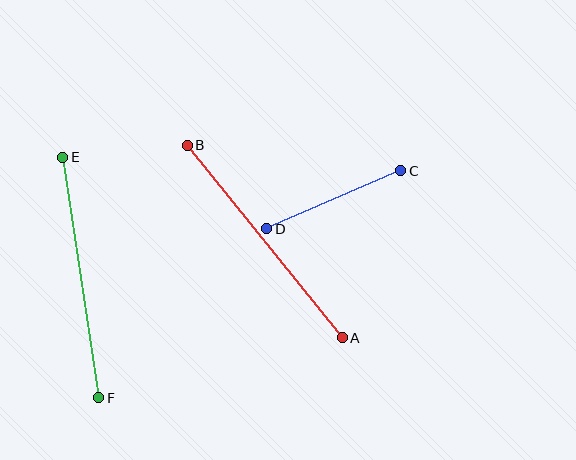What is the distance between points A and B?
The distance is approximately 248 pixels.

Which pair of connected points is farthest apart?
Points A and B are farthest apart.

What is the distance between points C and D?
The distance is approximately 146 pixels.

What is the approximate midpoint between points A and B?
The midpoint is at approximately (265, 242) pixels.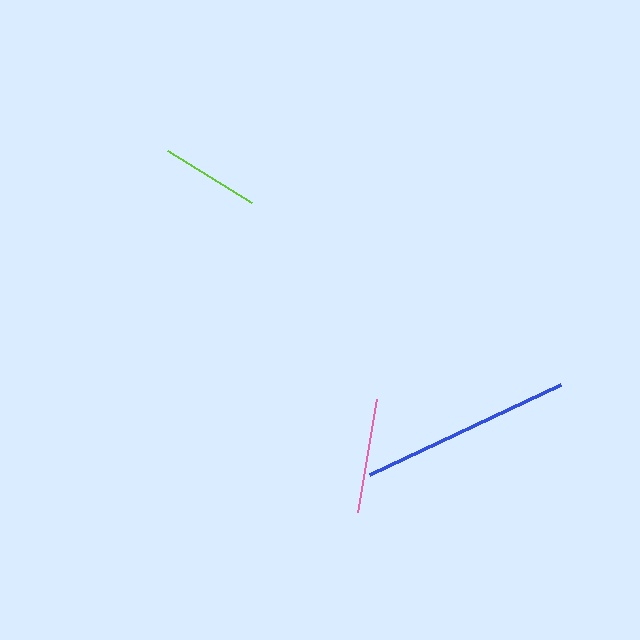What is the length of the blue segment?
The blue segment is approximately 210 pixels long.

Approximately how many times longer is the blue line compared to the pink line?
The blue line is approximately 1.8 times the length of the pink line.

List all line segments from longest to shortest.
From longest to shortest: blue, pink, lime.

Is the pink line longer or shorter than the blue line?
The blue line is longer than the pink line.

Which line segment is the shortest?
The lime line is the shortest at approximately 98 pixels.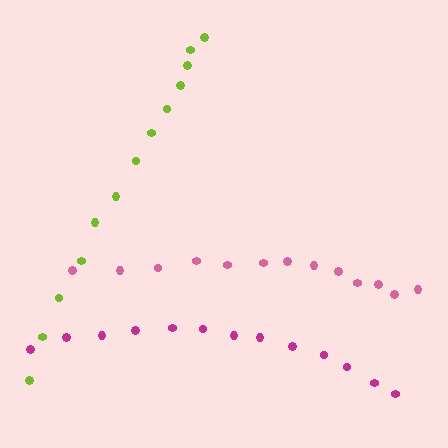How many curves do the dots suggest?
There are 3 distinct paths.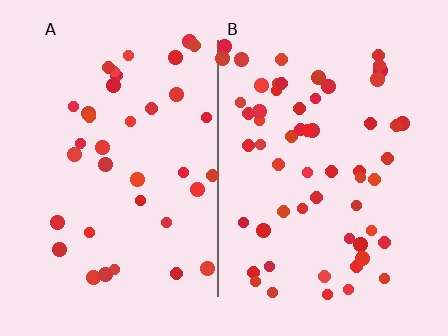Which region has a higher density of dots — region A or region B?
B (the right).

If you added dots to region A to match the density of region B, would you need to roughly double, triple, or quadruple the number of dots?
Approximately double.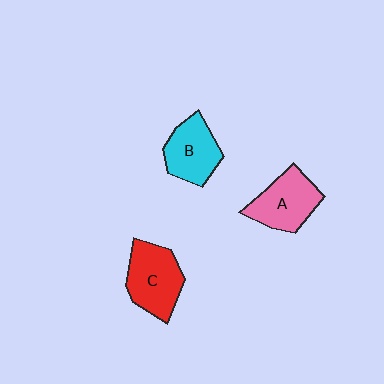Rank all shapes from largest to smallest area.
From largest to smallest: C (red), A (pink), B (cyan).